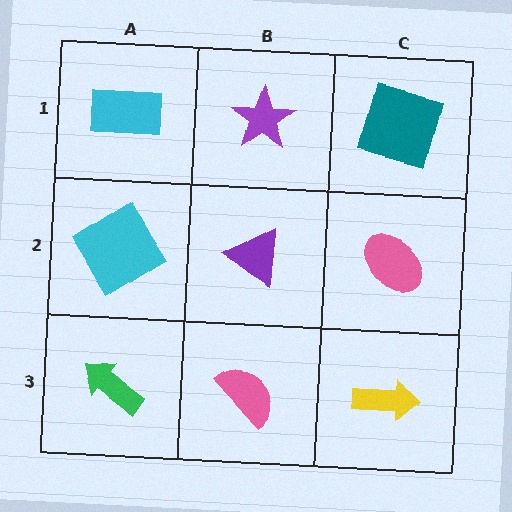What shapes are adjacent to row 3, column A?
A cyan diamond (row 2, column A), a pink semicircle (row 3, column B).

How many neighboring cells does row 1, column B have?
3.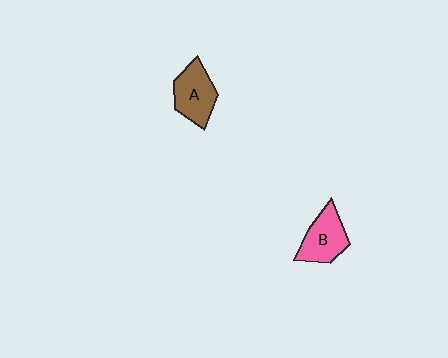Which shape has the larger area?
Shape A (brown).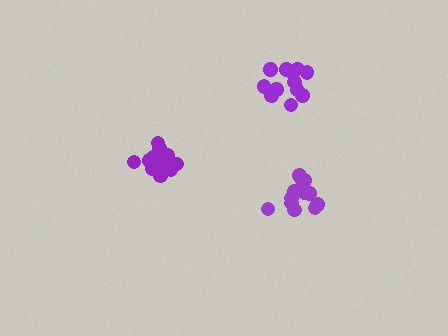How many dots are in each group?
Group 1: 13 dots, Group 2: 12 dots, Group 3: 12 dots (37 total).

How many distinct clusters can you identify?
There are 3 distinct clusters.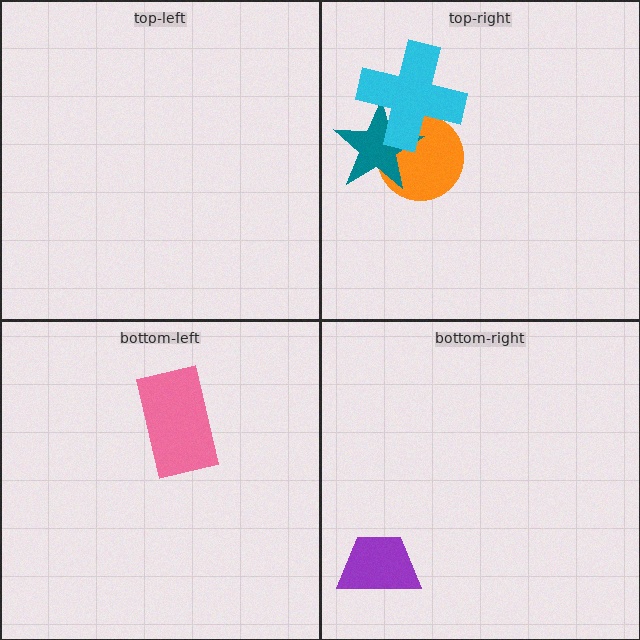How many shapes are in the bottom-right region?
1.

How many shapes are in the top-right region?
3.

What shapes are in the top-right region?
The orange circle, the teal star, the cyan cross.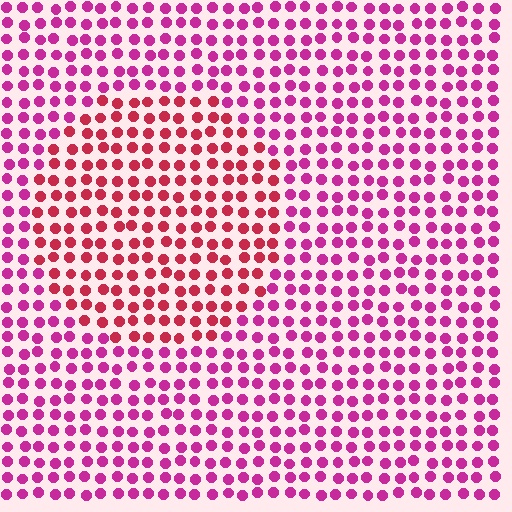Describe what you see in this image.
The image is filled with small magenta elements in a uniform arrangement. A circle-shaped region is visible where the elements are tinted to a slightly different hue, forming a subtle color boundary.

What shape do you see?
I see a circle.